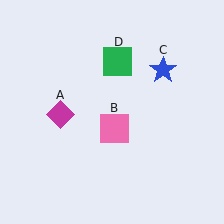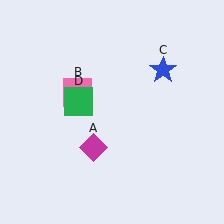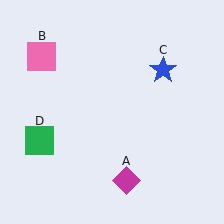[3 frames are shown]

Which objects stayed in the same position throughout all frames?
Blue star (object C) remained stationary.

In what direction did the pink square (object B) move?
The pink square (object B) moved up and to the left.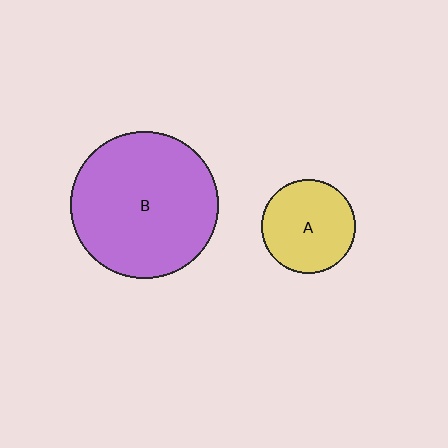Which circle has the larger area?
Circle B (purple).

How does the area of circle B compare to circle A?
Approximately 2.5 times.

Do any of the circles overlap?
No, none of the circles overlap.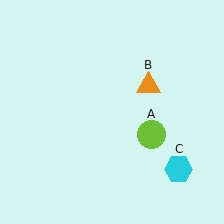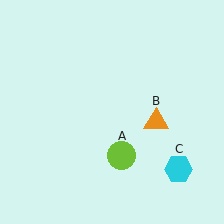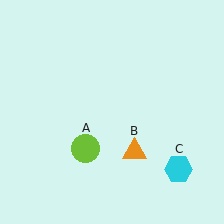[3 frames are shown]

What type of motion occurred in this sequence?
The lime circle (object A), orange triangle (object B) rotated clockwise around the center of the scene.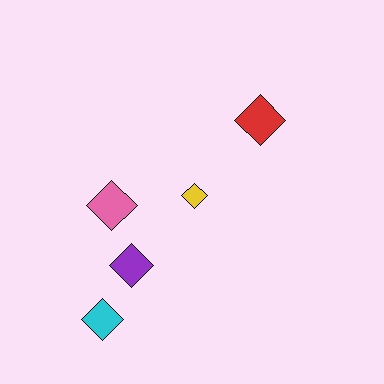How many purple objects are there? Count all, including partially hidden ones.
There is 1 purple object.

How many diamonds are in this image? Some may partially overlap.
There are 5 diamonds.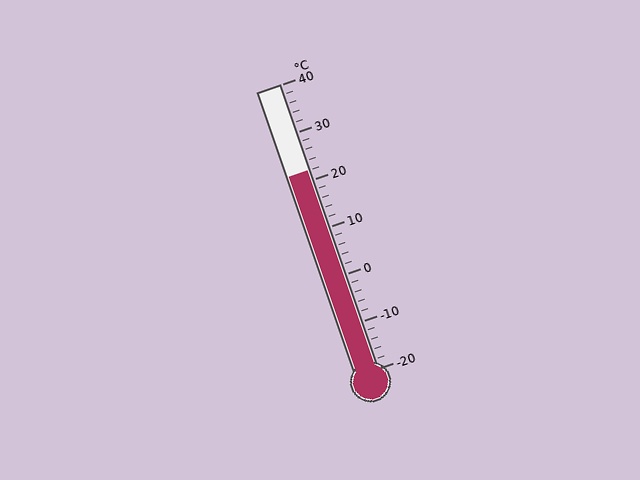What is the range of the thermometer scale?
The thermometer scale ranges from -20°C to 40°C.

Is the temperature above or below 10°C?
The temperature is above 10°C.